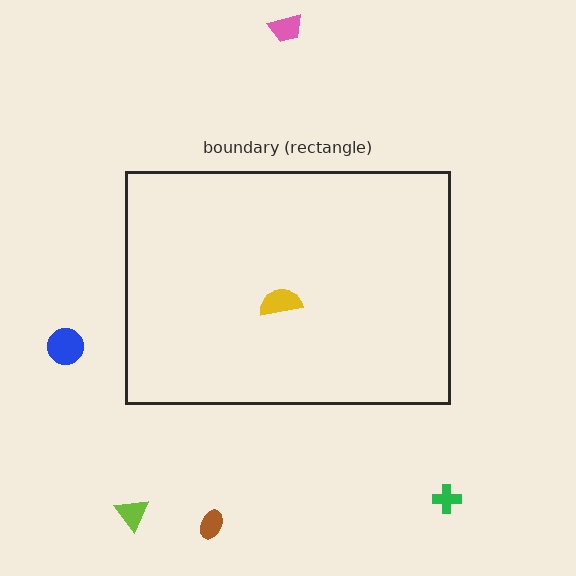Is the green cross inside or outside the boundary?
Outside.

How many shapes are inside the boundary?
1 inside, 5 outside.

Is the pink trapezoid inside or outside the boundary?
Outside.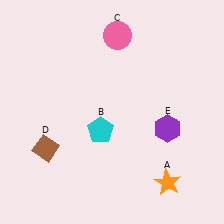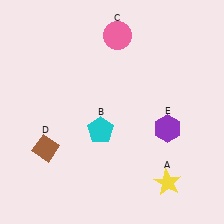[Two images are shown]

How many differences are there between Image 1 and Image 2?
There is 1 difference between the two images.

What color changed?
The star (A) changed from orange in Image 1 to yellow in Image 2.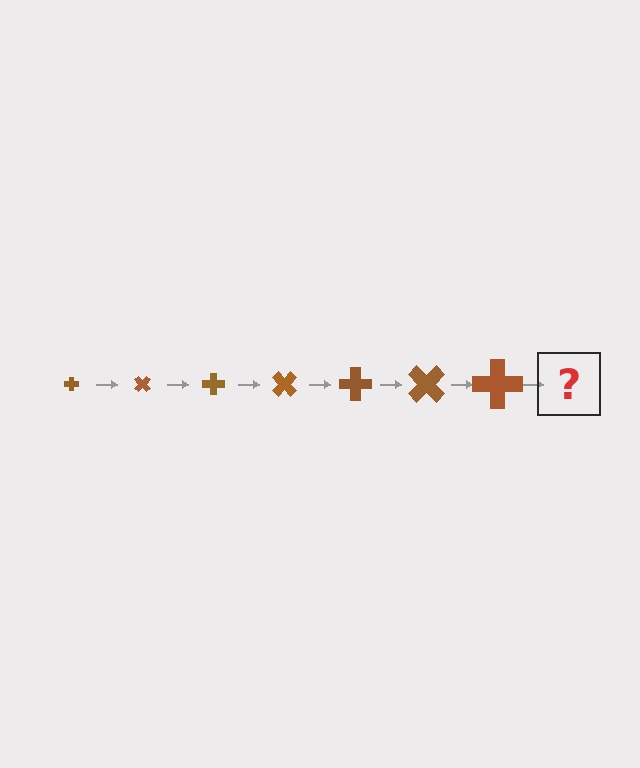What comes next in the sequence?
The next element should be a cross, larger than the previous one and rotated 315 degrees from the start.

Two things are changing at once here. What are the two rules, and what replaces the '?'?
The two rules are that the cross grows larger each step and it rotates 45 degrees each step. The '?' should be a cross, larger than the previous one and rotated 315 degrees from the start.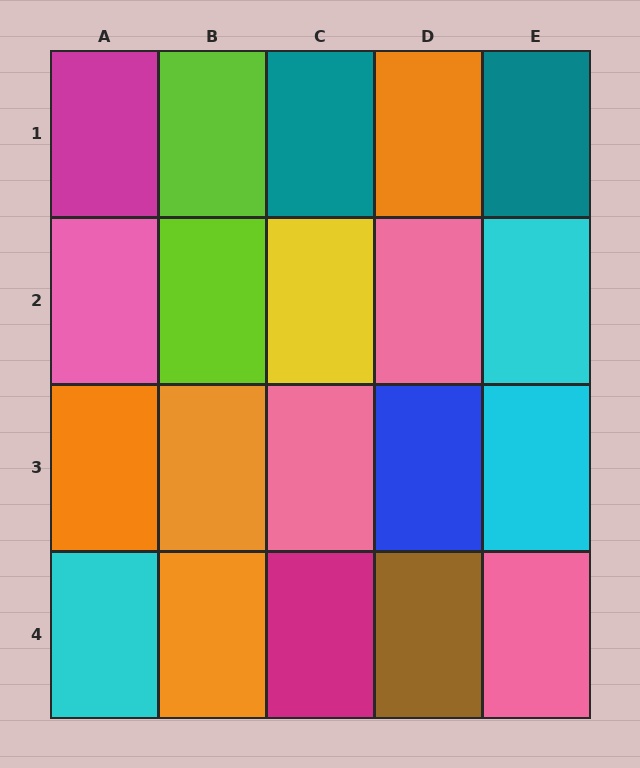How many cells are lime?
2 cells are lime.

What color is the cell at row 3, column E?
Cyan.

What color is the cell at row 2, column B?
Lime.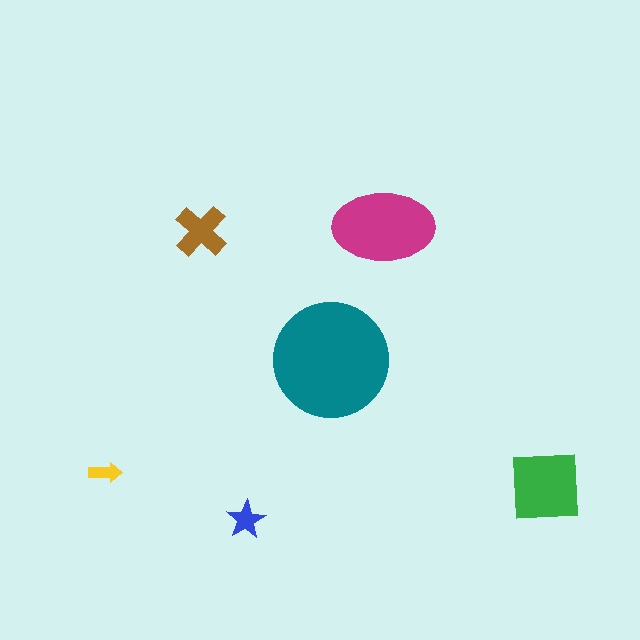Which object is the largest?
The teal circle.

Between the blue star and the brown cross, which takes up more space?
The brown cross.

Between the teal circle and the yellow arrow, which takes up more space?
The teal circle.